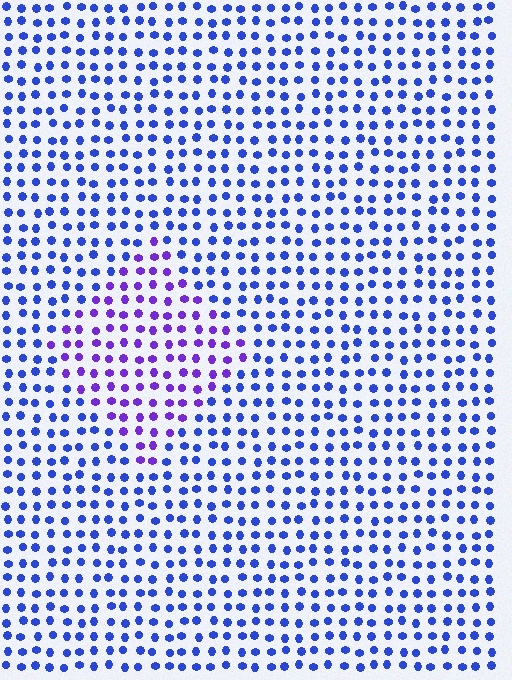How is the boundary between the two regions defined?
The boundary is defined purely by a slight shift in hue (about 37 degrees). Spacing, size, and orientation are identical on both sides.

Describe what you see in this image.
The image is filled with small blue elements in a uniform arrangement. A diamond-shaped region is visible where the elements are tinted to a slightly different hue, forming a subtle color boundary.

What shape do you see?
I see a diamond.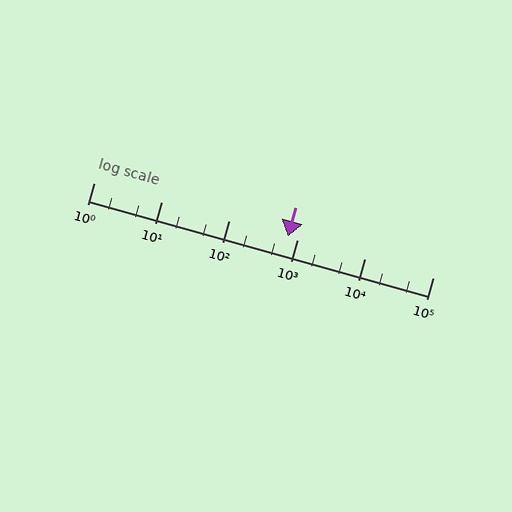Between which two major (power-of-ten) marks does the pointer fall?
The pointer is between 100 and 1000.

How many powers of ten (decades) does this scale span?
The scale spans 5 decades, from 1 to 100000.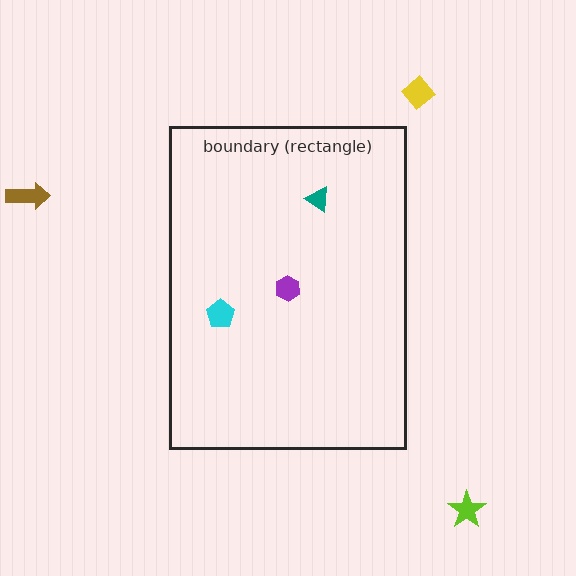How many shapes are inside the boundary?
3 inside, 3 outside.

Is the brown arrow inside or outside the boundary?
Outside.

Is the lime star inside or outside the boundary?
Outside.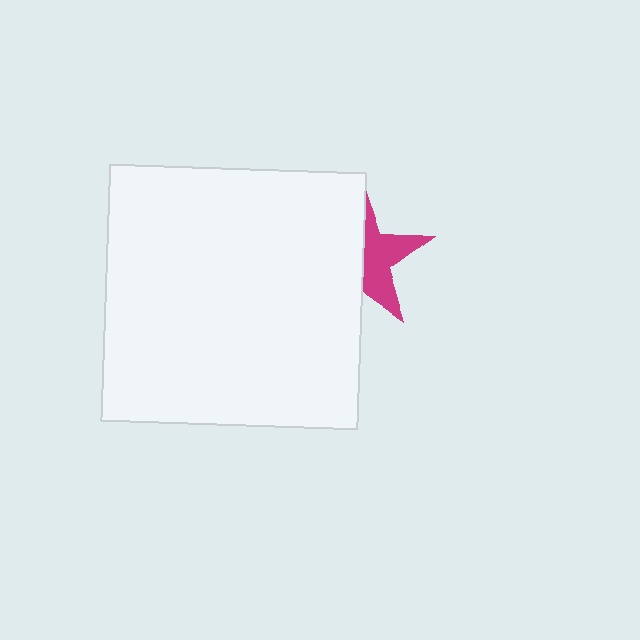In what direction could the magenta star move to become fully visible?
The magenta star could move right. That would shift it out from behind the white square entirely.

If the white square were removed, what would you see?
You would see the complete magenta star.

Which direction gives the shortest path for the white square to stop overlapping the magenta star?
Moving left gives the shortest separation.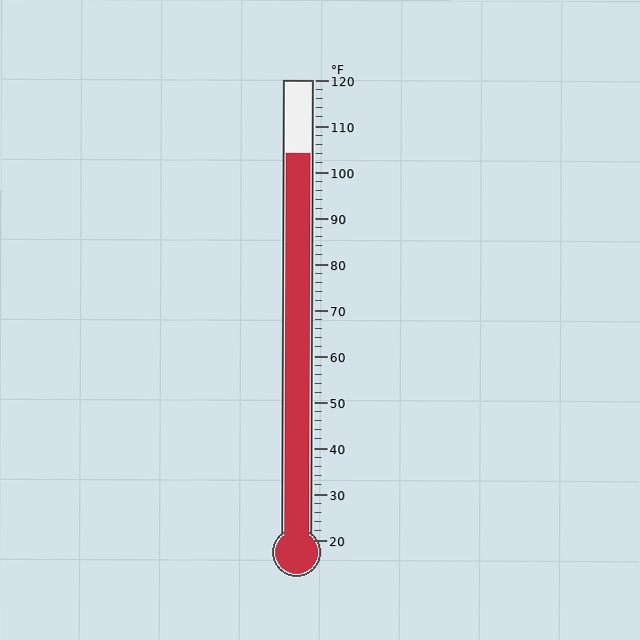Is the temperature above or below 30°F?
The temperature is above 30°F.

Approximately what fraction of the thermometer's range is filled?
The thermometer is filled to approximately 85% of its range.